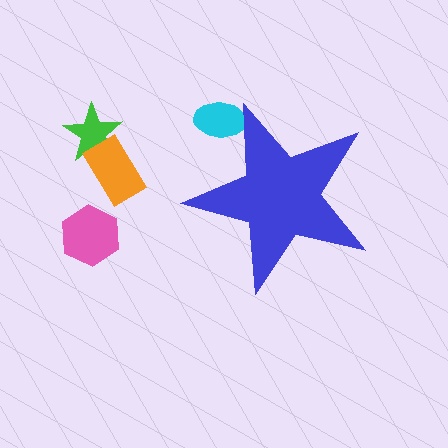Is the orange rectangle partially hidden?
No, the orange rectangle is fully visible.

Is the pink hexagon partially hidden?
No, the pink hexagon is fully visible.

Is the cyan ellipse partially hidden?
Yes, the cyan ellipse is partially hidden behind the blue star.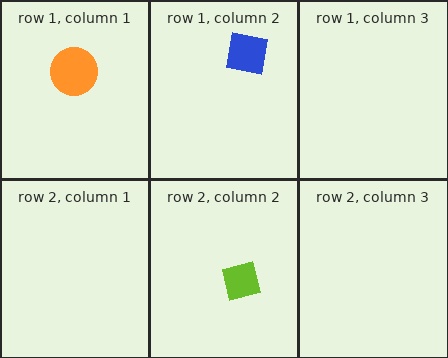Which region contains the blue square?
The row 1, column 2 region.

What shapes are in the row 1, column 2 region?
The blue square.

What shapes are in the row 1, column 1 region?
The orange circle.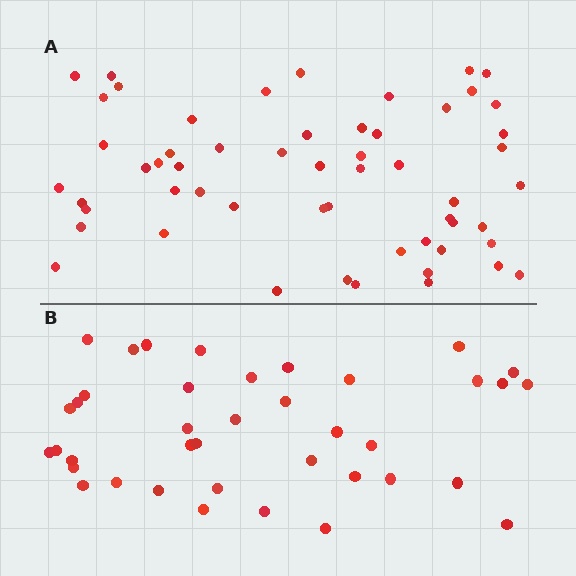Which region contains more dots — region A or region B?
Region A (the top region) has more dots.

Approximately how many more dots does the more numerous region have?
Region A has approximately 15 more dots than region B.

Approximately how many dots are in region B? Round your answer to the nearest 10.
About 40 dots. (The exact count is 39, which rounds to 40.)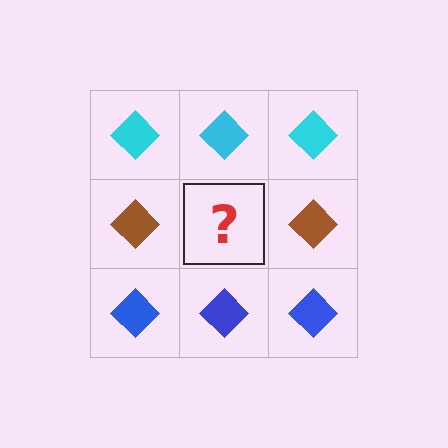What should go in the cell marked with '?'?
The missing cell should contain a brown diamond.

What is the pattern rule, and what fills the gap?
The rule is that each row has a consistent color. The gap should be filled with a brown diamond.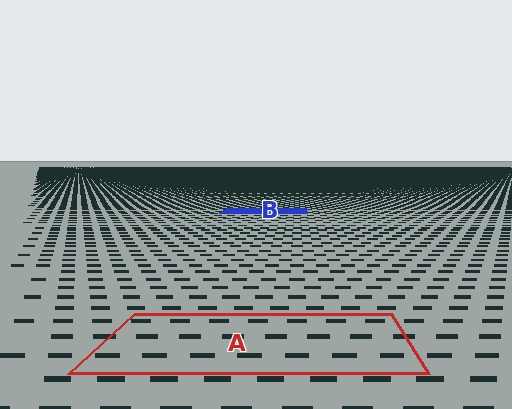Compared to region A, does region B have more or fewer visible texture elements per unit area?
Region B has more texture elements per unit area — they are packed more densely because it is farther away.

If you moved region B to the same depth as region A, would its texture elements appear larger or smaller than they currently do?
They would appear larger. At a closer depth, the same texture elements are projected at a bigger on-screen size.